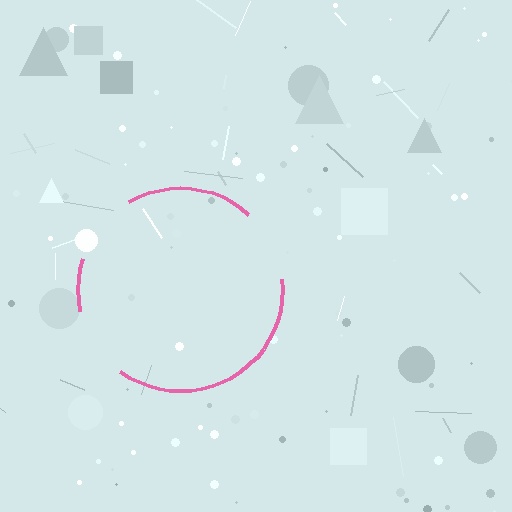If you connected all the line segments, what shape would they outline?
They would outline a circle.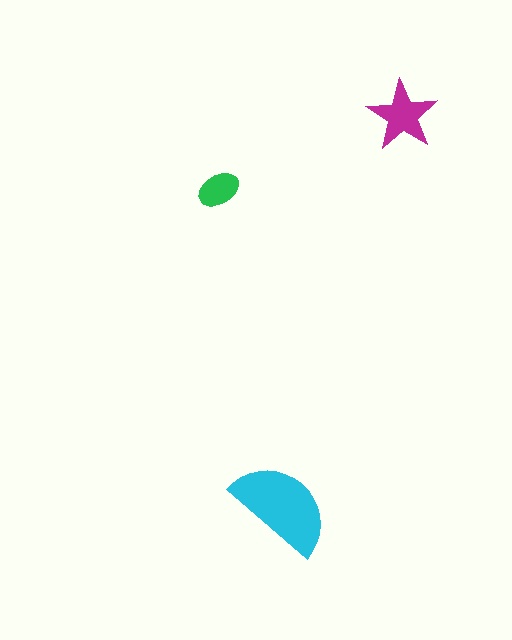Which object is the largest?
The cyan semicircle.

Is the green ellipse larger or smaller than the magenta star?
Smaller.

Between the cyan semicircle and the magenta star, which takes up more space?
The cyan semicircle.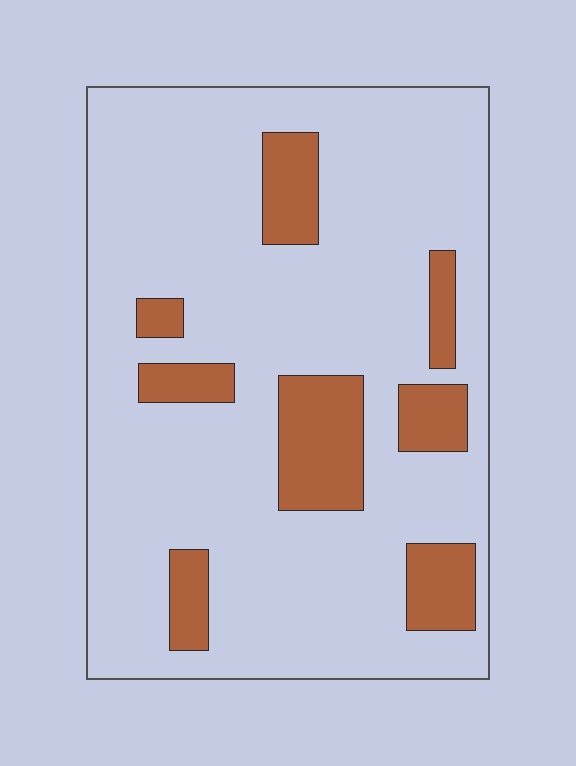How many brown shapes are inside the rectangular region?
8.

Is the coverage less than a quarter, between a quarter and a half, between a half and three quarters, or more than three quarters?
Less than a quarter.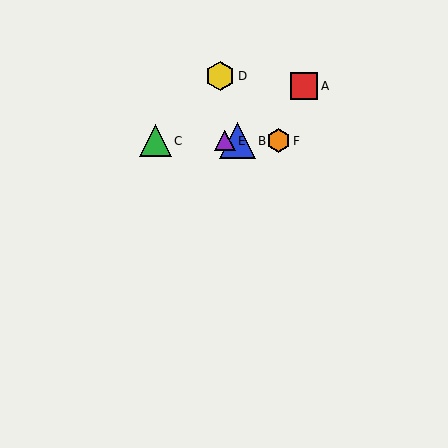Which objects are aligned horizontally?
Objects B, C, E, F are aligned horizontally.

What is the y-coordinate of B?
Object B is at y≈141.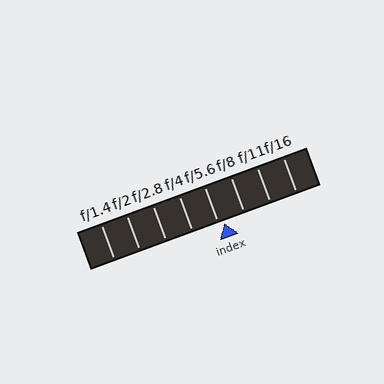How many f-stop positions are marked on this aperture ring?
There are 8 f-stop positions marked.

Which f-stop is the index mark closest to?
The index mark is closest to f/5.6.